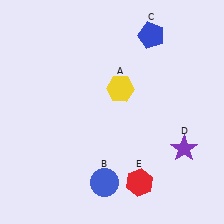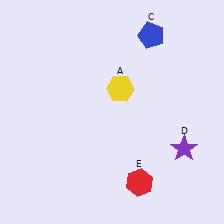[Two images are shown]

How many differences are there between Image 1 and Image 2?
There is 1 difference between the two images.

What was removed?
The blue circle (B) was removed in Image 2.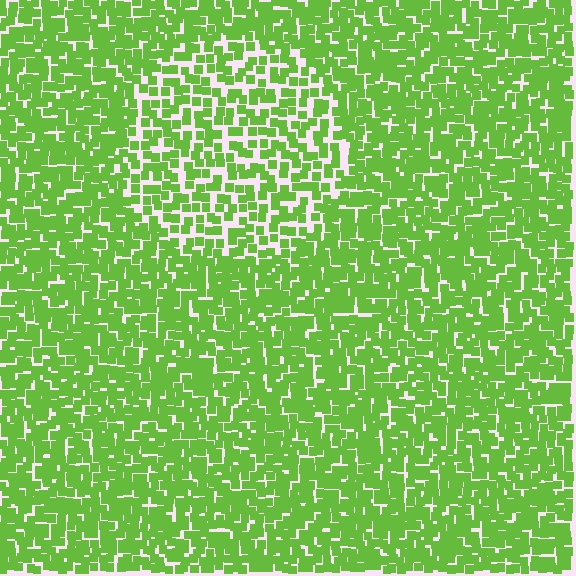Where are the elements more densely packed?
The elements are more densely packed outside the circle boundary.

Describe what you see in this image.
The image contains small lime elements arranged at two different densities. A circle-shaped region is visible where the elements are less densely packed than the surrounding area.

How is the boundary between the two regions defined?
The boundary is defined by a change in element density (approximately 1.7x ratio). All elements are the same color, size, and shape.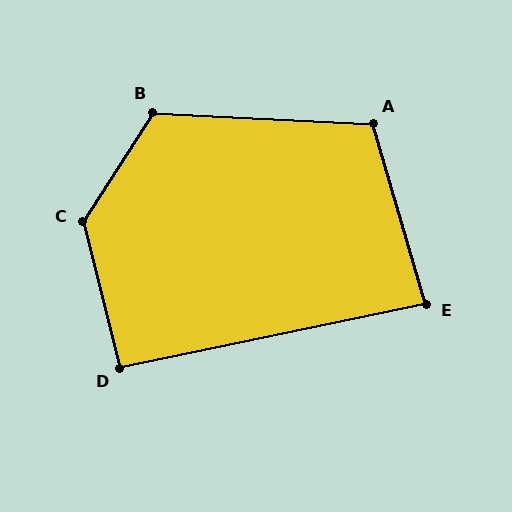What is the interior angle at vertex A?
Approximately 109 degrees (obtuse).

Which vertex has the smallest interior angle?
E, at approximately 85 degrees.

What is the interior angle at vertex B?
Approximately 120 degrees (obtuse).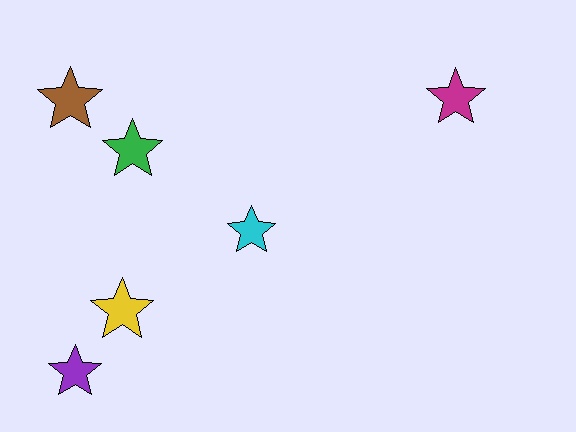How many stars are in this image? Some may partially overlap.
There are 6 stars.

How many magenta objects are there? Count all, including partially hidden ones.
There is 1 magenta object.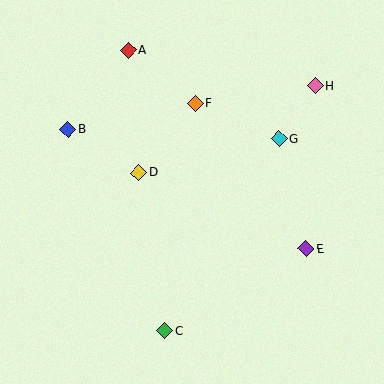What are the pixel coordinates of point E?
Point E is at (306, 249).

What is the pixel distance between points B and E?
The distance between B and E is 266 pixels.